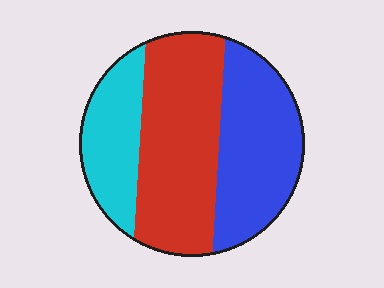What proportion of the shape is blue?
Blue takes up about one third (1/3) of the shape.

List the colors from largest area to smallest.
From largest to smallest: red, blue, cyan.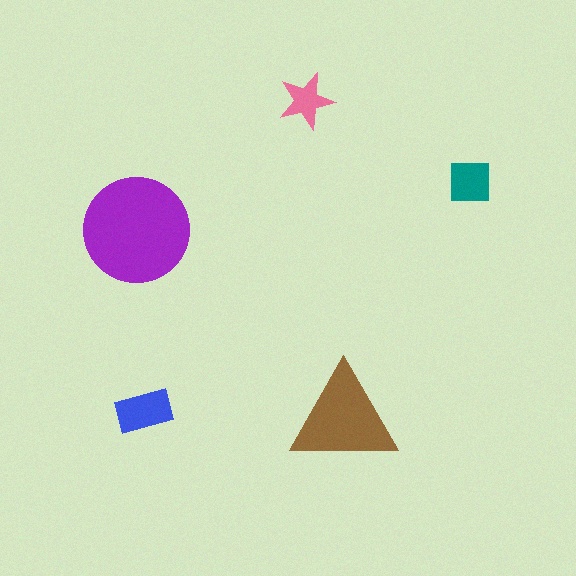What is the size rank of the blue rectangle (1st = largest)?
3rd.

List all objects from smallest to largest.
The pink star, the teal square, the blue rectangle, the brown triangle, the purple circle.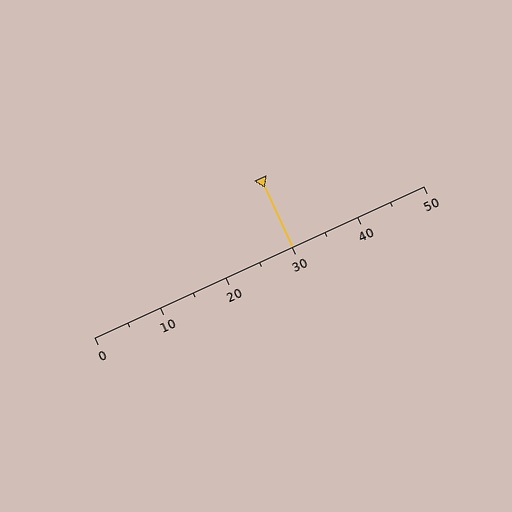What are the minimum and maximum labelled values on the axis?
The axis runs from 0 to 50.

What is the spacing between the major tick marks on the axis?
The major ticks are spaced 10 apart.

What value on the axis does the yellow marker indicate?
The marker indicates approximately 30.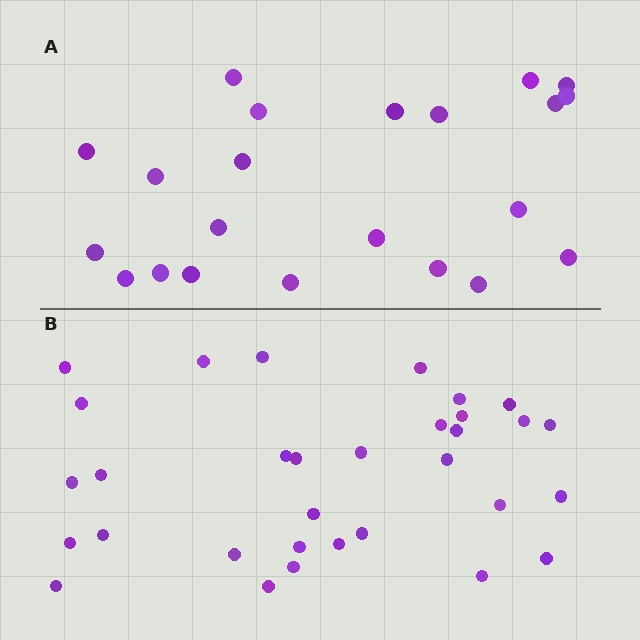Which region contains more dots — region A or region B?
Region B (the bottom region) has more dots.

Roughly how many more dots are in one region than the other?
Region B has roughly 10 or so more dots than region A.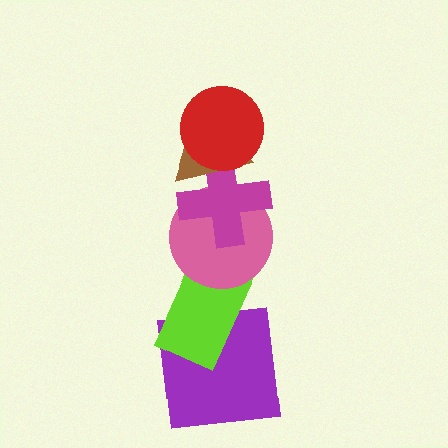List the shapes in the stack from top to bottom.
From top to bottom: the red circle, the brown triangle, the magenta cross, the pink circle, the lime rectangle, the purple square.